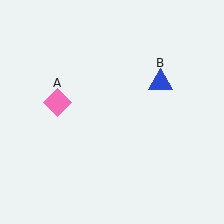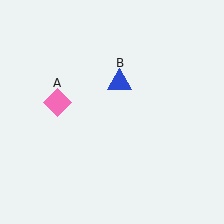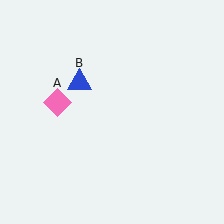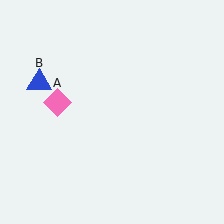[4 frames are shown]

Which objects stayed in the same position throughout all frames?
Pink diamond (object A) remained stationary.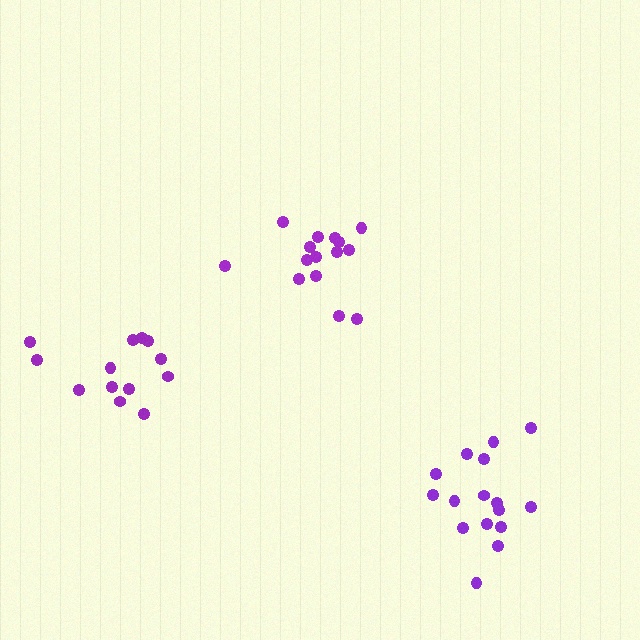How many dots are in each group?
Group 1: 16 dots, Group 2: 15 dots, Group 3: 13 dots (44 total).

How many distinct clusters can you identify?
There are 3 distinct clusters.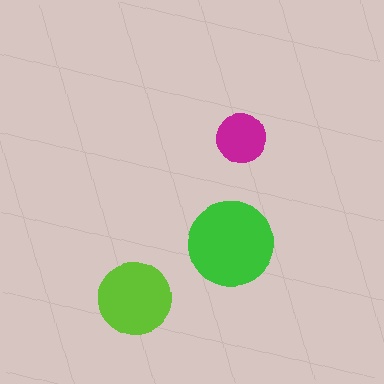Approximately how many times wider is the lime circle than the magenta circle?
About 1.5 times wider.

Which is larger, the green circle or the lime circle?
The green one.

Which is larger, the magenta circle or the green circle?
The green one.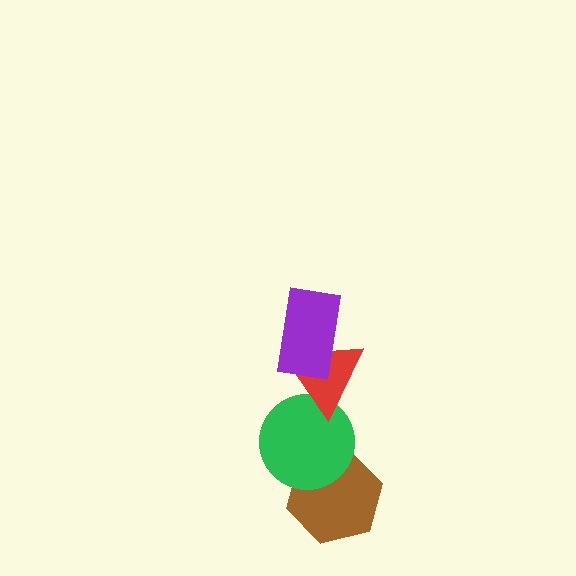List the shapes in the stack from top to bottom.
From top to bottom: the purple rectangle, the red triangle, the green circle, the brown hexagon.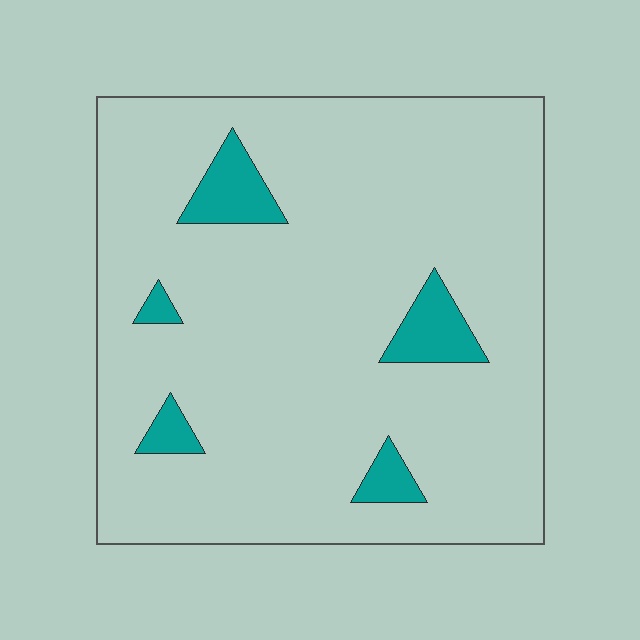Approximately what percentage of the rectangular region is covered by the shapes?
Approximately 10%.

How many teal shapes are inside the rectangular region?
5.